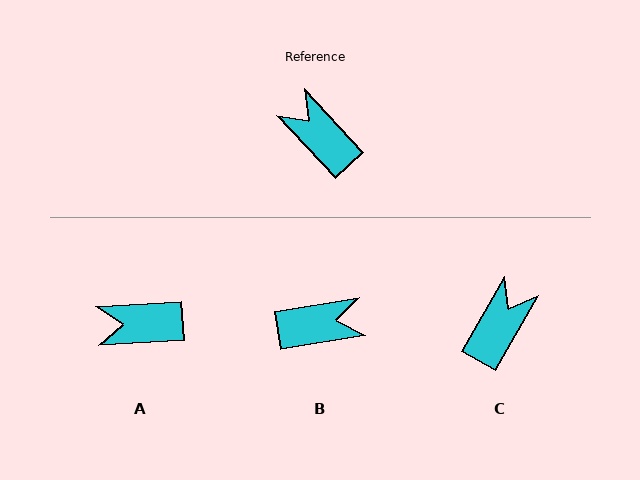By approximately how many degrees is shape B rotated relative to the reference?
Approximately 123 degrees clockwise.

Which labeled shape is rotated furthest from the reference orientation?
B, about 123 degrees away.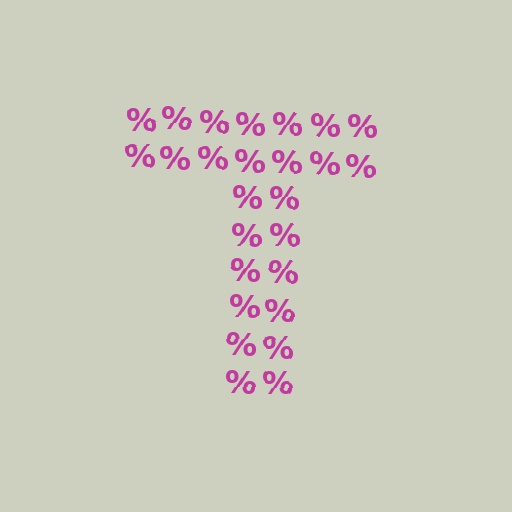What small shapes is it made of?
It is made of small percent signs.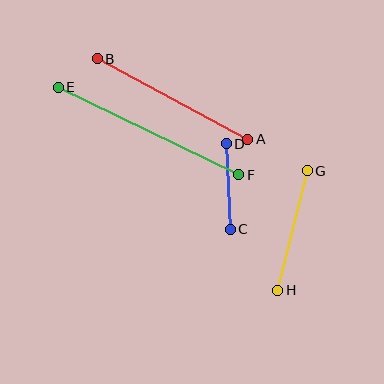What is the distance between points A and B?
The distance is approximately 171 pixels.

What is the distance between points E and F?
The distance is approximately 201 pixels.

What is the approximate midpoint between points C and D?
The midpoint is at approximately (228, 187) pixels.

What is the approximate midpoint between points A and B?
The midpoint is at approximately (173, 99) pixels.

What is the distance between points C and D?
The distance is approximately 86 pixels.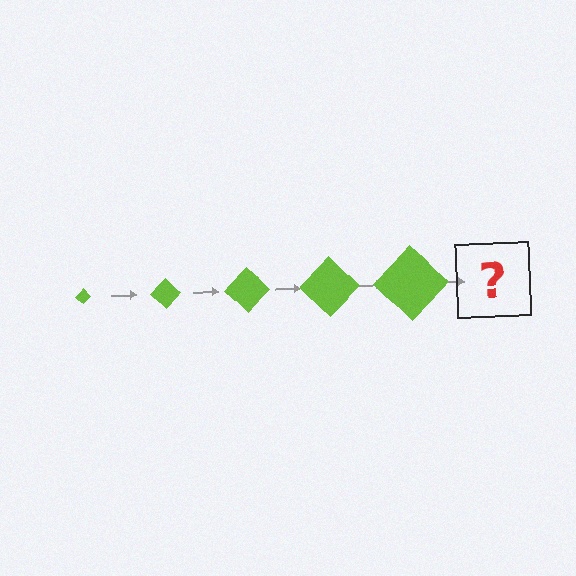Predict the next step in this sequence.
The next step is a lime diamond, larger than the previous one.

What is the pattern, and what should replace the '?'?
The pattern is that the diamond gets progressively larger each step. The '?' should be a lime diamond, larger than the previous one.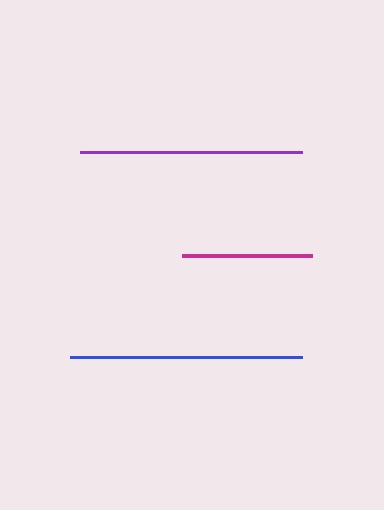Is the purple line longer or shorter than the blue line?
The blue line is longer than the purple line.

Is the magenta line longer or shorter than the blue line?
The blue line is longer than the magenta line.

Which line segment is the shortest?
The magenta line is the shortest at approximately 130 pixels.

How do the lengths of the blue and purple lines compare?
The blue and purple lines are approximately the same length.